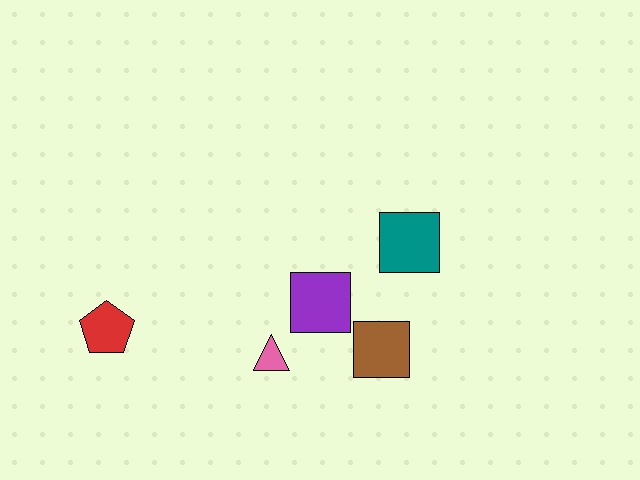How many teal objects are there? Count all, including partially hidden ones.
There is 1 teal object.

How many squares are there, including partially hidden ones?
There are 3 squares.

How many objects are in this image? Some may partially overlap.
There are 5 objects.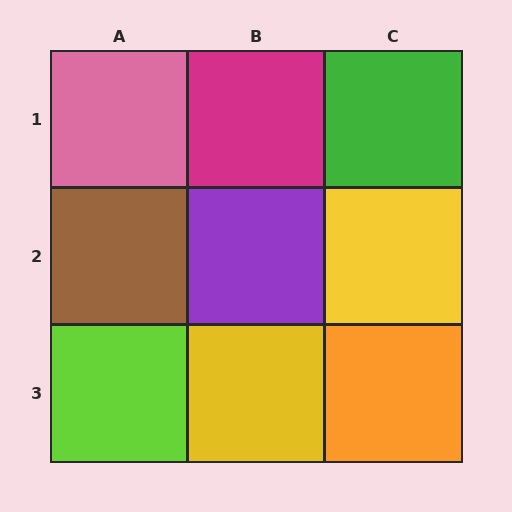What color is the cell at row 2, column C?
Yellow.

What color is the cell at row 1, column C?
Green.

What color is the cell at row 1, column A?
Pink.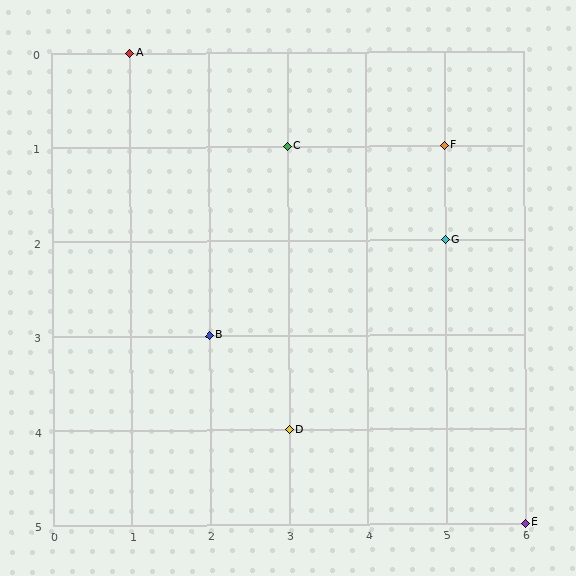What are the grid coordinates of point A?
Point A is at grid coordinates (1, 0).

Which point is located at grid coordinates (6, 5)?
Point E is at (6, 5).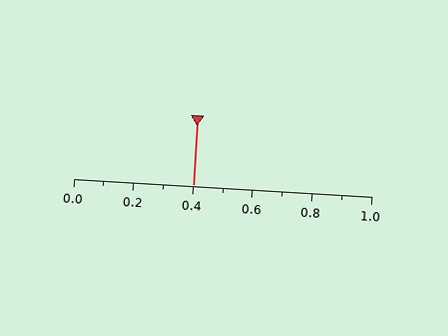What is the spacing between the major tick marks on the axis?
The major ticks are spaced 0.2 apart.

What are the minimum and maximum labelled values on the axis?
The axis runs from 0.0 to 1.0.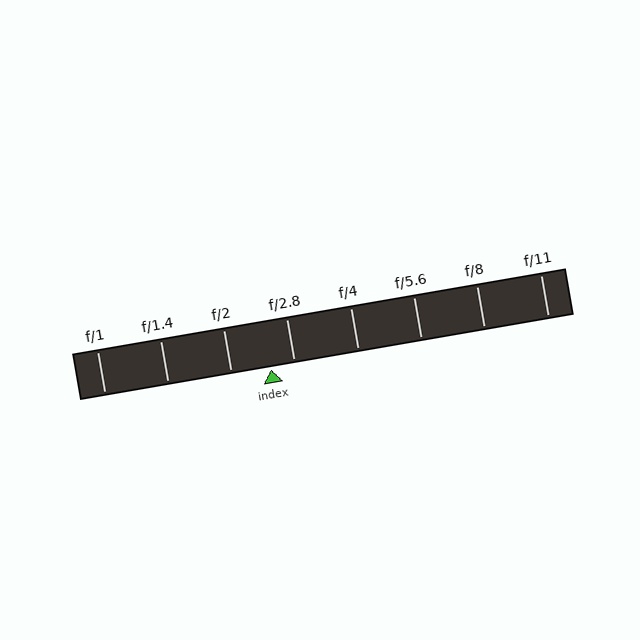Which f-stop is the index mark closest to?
The index mark is closest to f/2.8.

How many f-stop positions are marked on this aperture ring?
There are 8 f-stop positions marked.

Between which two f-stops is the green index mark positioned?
The index mark is between f/2 and f/2.8.